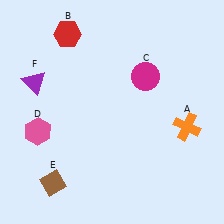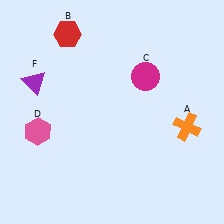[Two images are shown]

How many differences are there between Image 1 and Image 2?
There is 1 difference between the two images.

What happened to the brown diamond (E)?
The brown diamond (E) was removed in Image 2. It was in the bottom-left area of Image 1.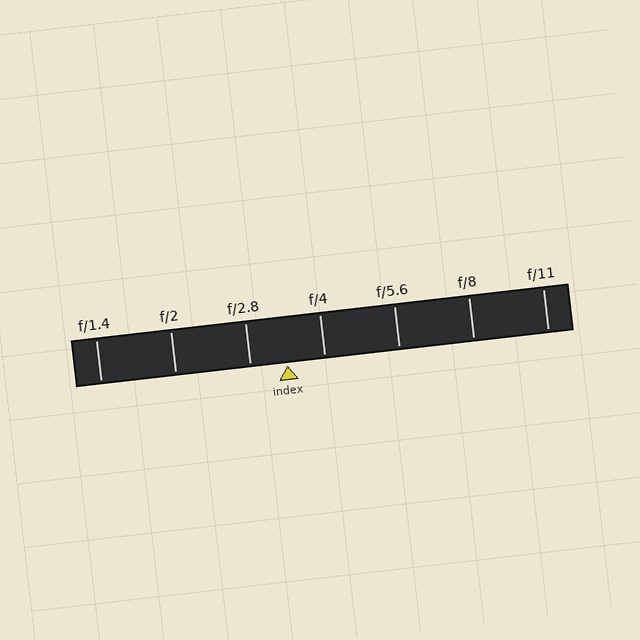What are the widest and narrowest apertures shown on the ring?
The widest aperture shown is f/1.4 and the narrowest is f/11.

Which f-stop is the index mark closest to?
The index mark is closest to f/4.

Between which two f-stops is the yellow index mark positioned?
The index mark is between f/2.8 and f/4.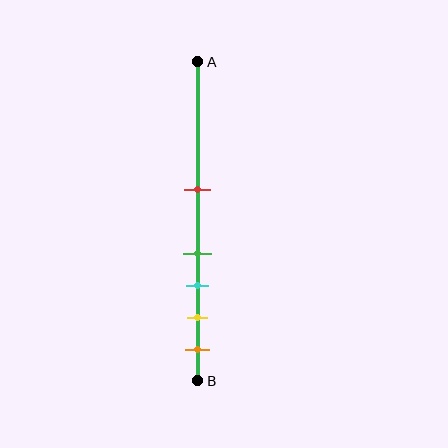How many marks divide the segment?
There are 5 marks dividing the segment.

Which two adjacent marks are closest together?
The green and cyan marks are the closest adjacent pair.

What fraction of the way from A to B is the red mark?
The red mark is approximately 40% (0.4) of the way from A to B.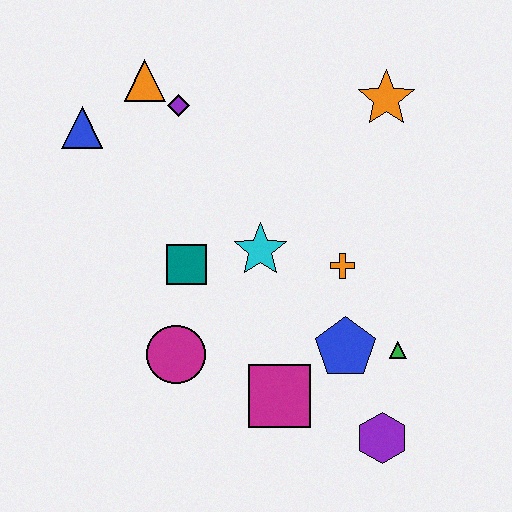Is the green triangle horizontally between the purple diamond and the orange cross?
No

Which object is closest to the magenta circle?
The teal square is closest to the magenta circle.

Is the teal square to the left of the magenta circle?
No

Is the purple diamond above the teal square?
Yes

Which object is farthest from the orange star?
The purple hexagon is farthest from the orange star.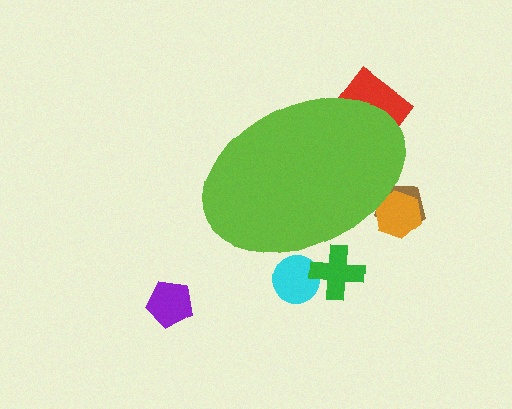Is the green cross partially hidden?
Yes, the green cross is partially hidden behind the lime ellipse.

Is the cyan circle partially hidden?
Yes, the cyan circle is partially hidden behind the lime ellipse.